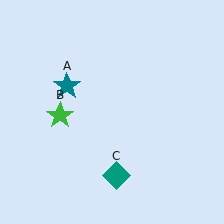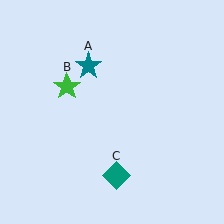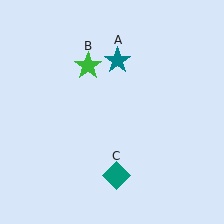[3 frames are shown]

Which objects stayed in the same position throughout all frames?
Teal diamond (object C) remained stationary.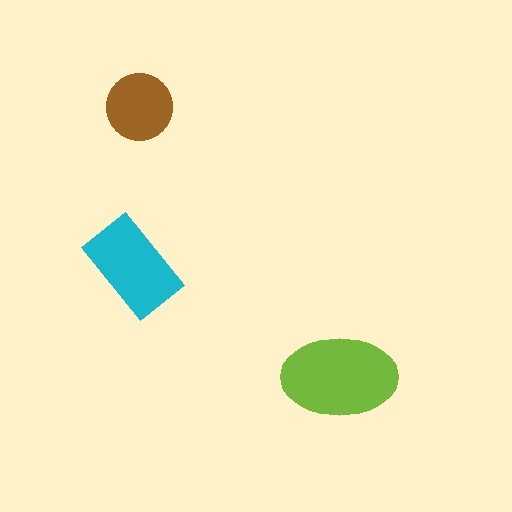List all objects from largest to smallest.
The lime ellipse, the cyan rectangle, the brown circle.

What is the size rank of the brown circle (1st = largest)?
3rd.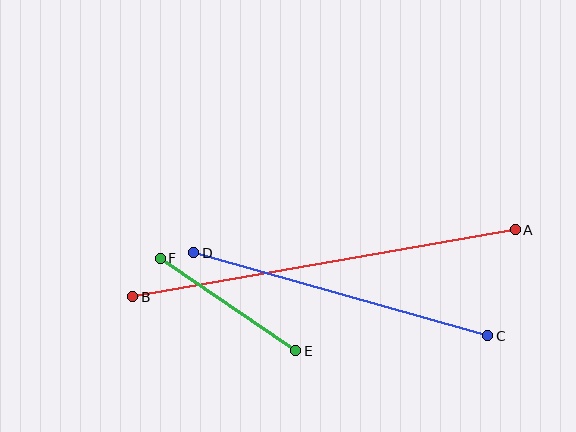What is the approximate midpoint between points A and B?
The midpoint is at approximately (324, 263) pixels.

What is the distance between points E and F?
The distance is approximately 164 pixels.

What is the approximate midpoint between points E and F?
The midpoint is at approximately (228, 305) pixels.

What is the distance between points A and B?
The distance is approximately 388 pixels.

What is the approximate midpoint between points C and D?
The midpoint is at approximately (341, 294) pixels.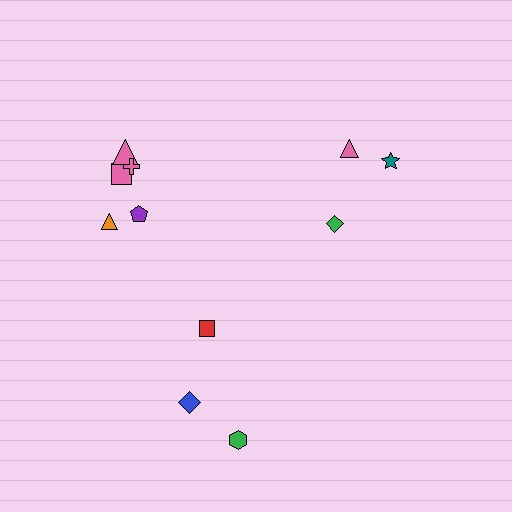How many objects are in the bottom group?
There are 3 objects.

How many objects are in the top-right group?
There are 3 objects.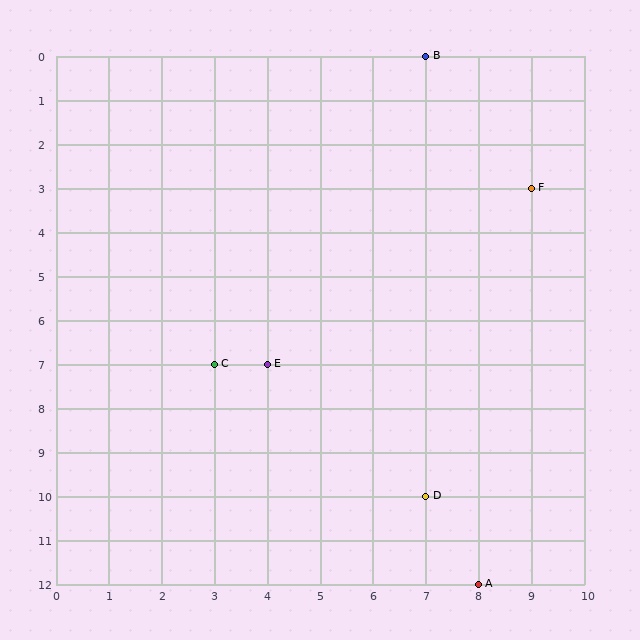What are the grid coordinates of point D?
Point D is at grid coordinates (7, 10).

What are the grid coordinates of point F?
Point F is at grid coordinates (9, 3).